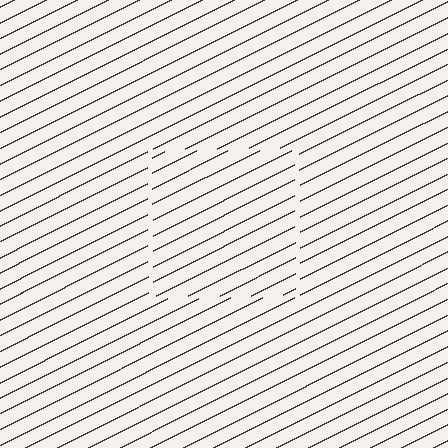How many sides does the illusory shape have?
4 sides — the line-ends trace a square.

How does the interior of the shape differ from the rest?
The interior of the shape contains the same grating, shifted by half a period — the contour is defined by the phase discontinuity where line-ends from the inner and outer gratings abut.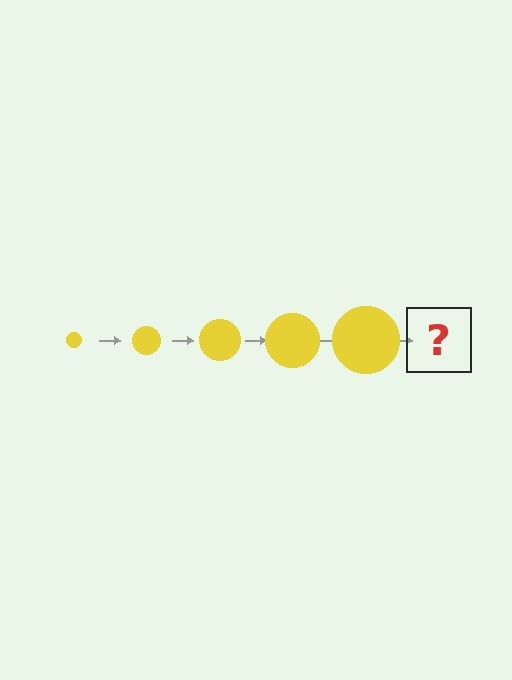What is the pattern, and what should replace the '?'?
The pattern is that the circle gets progressively larger each step. The '?' should be a yellow circle, larger than the previous one.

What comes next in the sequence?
The next element should be a yellow circle, larger than the previous one.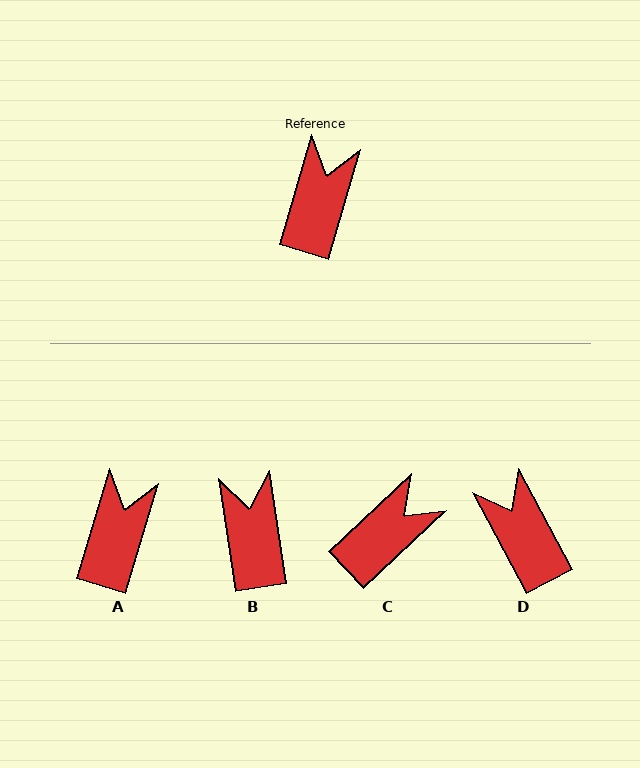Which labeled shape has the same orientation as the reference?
A.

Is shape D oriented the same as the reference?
No, it is off by about 45 degrees.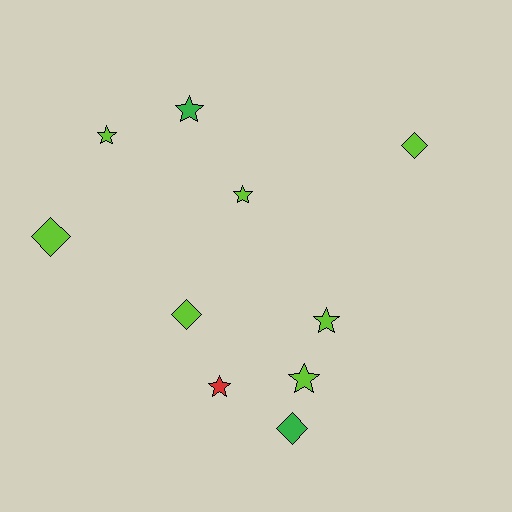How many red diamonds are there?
There are no red diamonds.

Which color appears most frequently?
Lime, with 7 objects.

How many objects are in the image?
There are 10 objects.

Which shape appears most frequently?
Star, with 6 objects.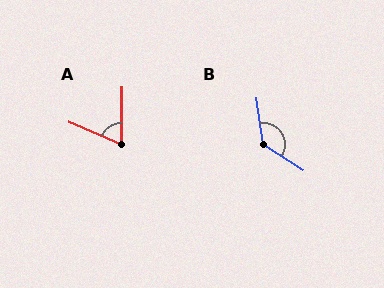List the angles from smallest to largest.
A (67°), B (131°).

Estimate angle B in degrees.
Approximately 131 degrees.